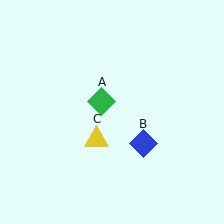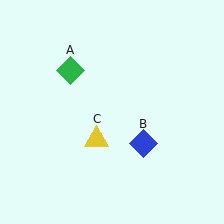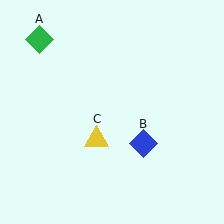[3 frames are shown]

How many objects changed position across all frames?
1 object changed position: green diamond (object A).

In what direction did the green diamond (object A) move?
The green diamond (object A) moved up and to the left.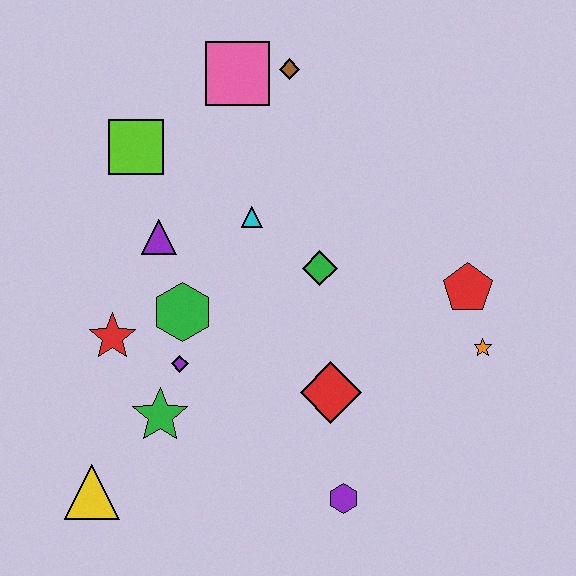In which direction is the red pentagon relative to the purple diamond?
The red pentagon is to the right of the purple diamond.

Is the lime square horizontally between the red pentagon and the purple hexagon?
No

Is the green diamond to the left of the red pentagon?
Yes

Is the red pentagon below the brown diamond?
Yes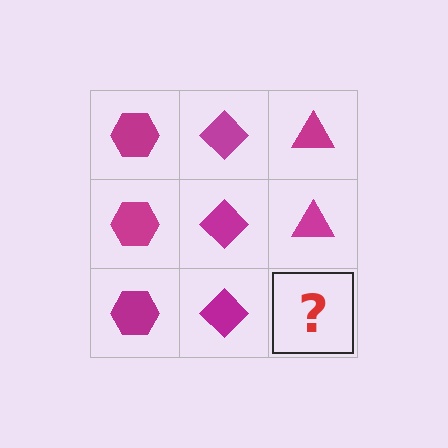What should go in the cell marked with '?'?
The missing cell should contain a magenta triangle.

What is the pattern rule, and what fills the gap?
The rule is that each column has a consistent shape. The gap should be filled with a magenta triangle.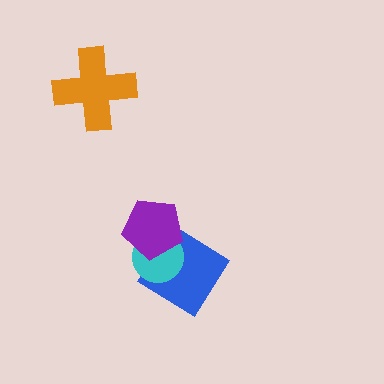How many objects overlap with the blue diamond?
2 objects overlap with the blue diamond.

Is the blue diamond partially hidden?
Yes, it is partially covered by another shape.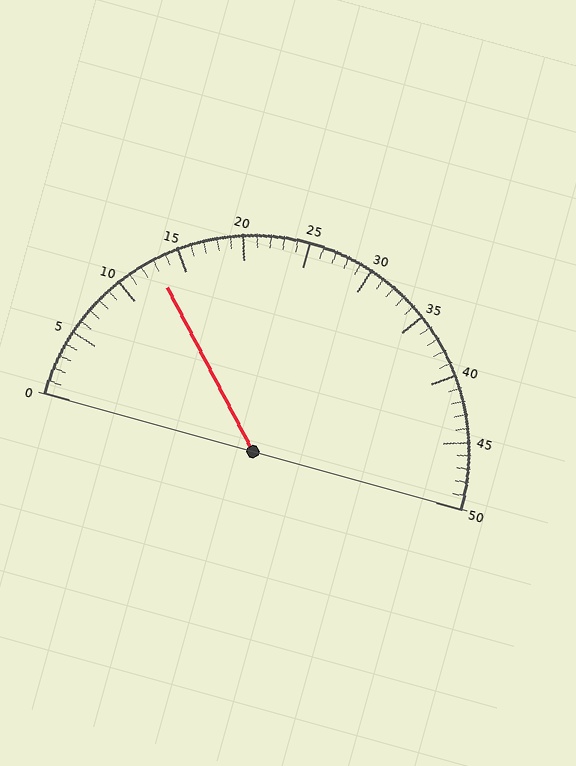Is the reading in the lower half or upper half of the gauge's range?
The reading is in the lower half of the range (0 to 50).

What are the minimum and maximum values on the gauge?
The gauge ranges from 0 to 50.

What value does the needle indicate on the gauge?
The needle indicates approximately 13.